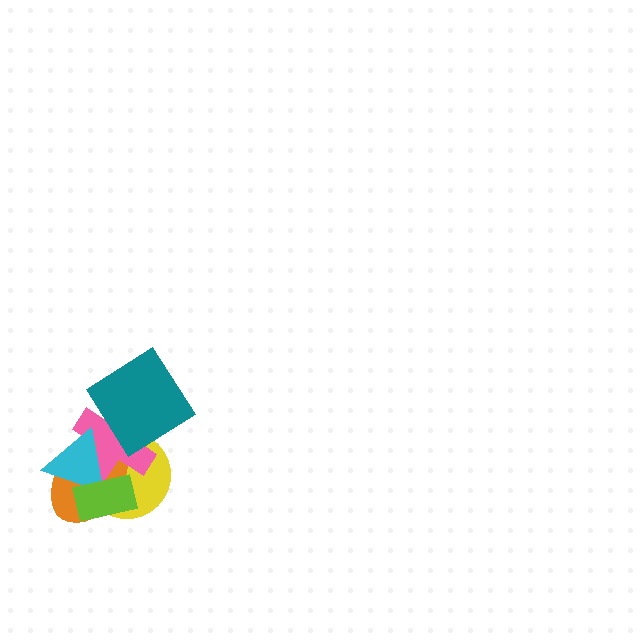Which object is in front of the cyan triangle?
The lime rectangle is in front of the cyan triangle.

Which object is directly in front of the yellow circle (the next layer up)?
The orange ellipse is directly in front of the yellow circle.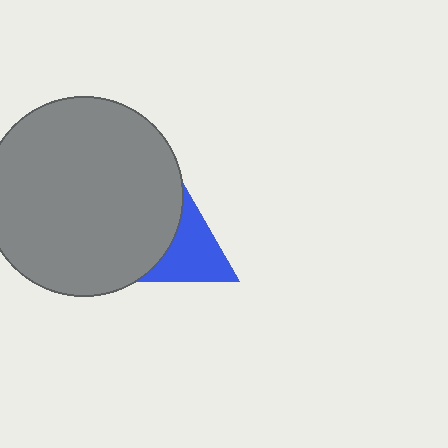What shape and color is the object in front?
The object in front is a gray circle.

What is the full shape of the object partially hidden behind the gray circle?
The partially hidden object is a blue triangle.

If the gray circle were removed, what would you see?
You would see the complete blue triangle.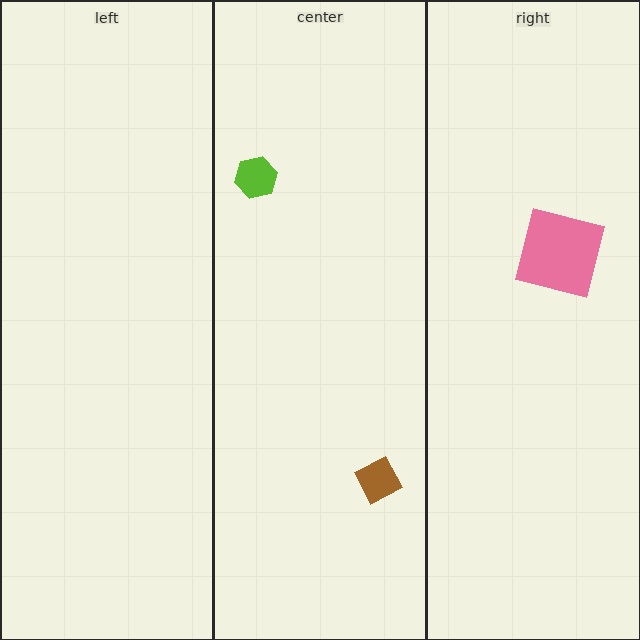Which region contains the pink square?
The right region.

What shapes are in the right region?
The pink square.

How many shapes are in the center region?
2.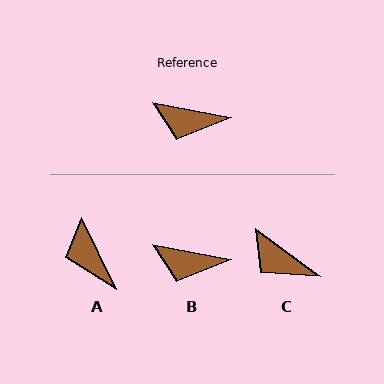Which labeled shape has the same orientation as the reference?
B.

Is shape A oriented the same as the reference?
No, it is off by about 53 degrees.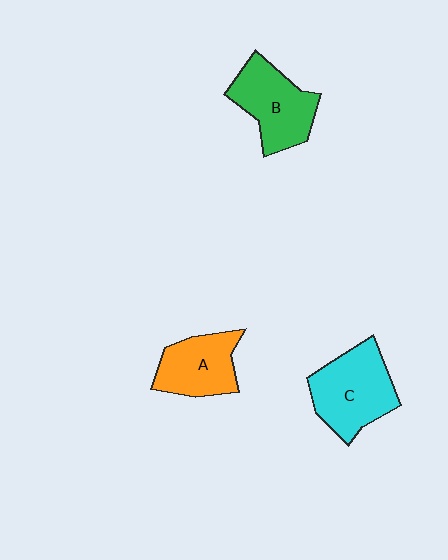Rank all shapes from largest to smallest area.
From largest to smallest: C (cyan), B (green), A (orange).